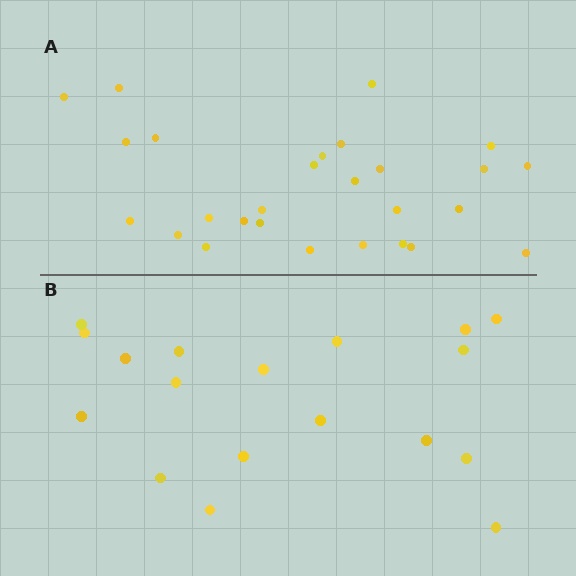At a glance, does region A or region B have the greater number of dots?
Region A (the top region) has more dots.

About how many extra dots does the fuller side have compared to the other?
Region A has roughly 8 or so more dots than region B.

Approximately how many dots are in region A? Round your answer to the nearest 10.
About 30 dots. (The exact count is 27, which rounds to 30.)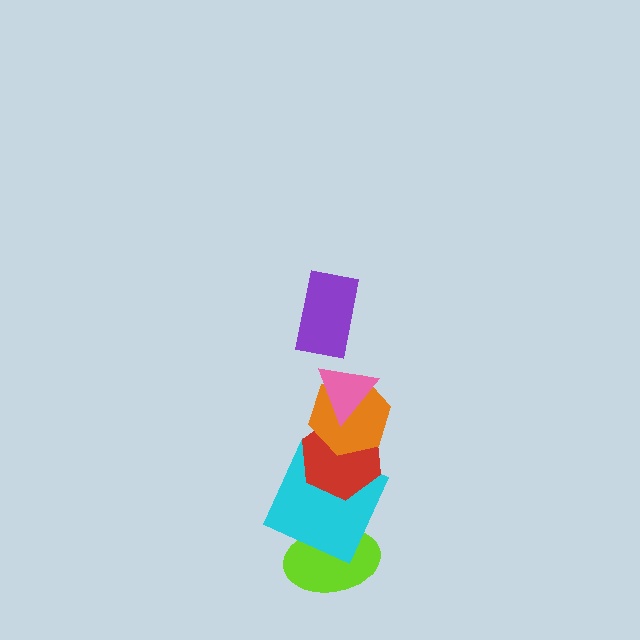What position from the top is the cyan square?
The cyan square is 5th from the top.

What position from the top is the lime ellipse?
The lime ellipse is 6th from the top.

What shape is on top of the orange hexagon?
The pink triangle is on top of the orange hexagon.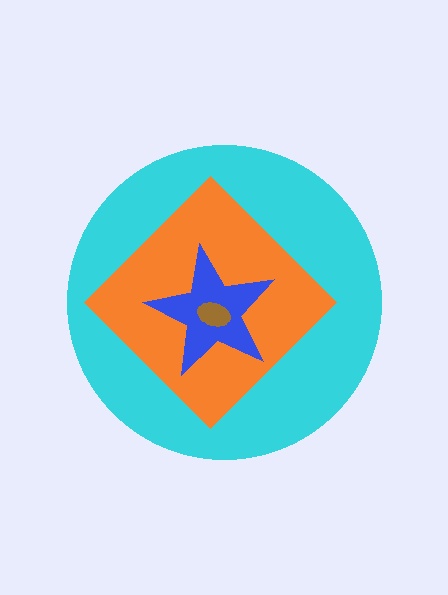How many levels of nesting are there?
4.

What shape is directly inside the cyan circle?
The orange diamond.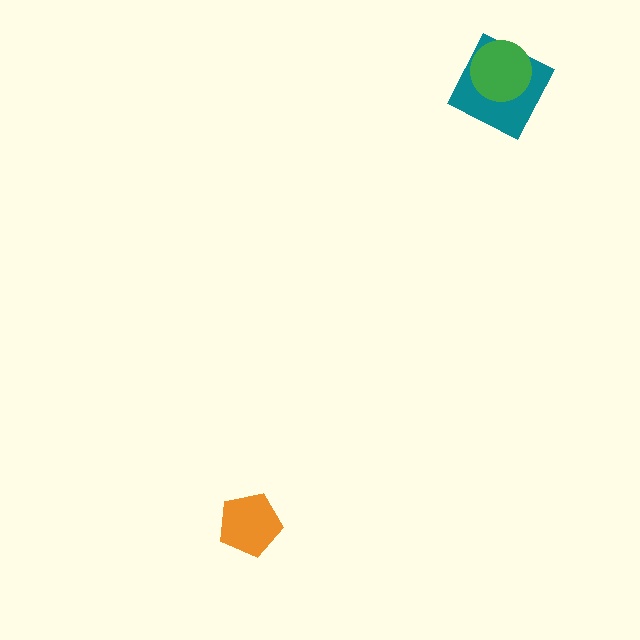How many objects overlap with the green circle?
1 object overlaps with the green circle.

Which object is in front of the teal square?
The green circle is in front of the teal square.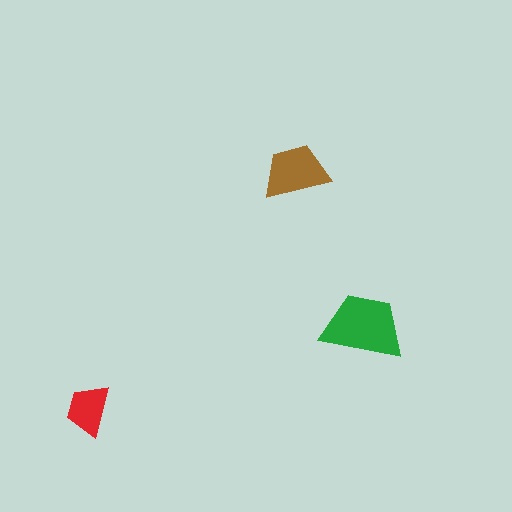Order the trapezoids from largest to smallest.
the green one, the brown one, the red one.